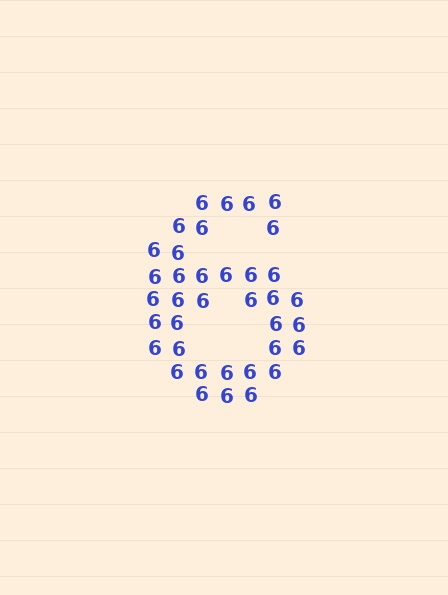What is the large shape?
The large shape is the digit 6.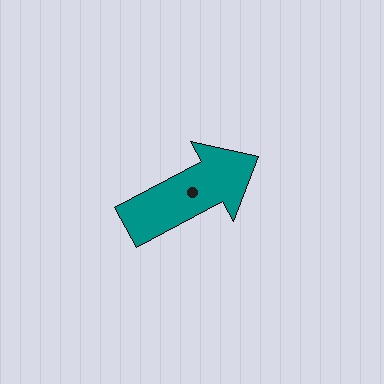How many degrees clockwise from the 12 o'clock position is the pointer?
Approximately 62 degrees.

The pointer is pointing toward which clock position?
Roughly 2 o'clock.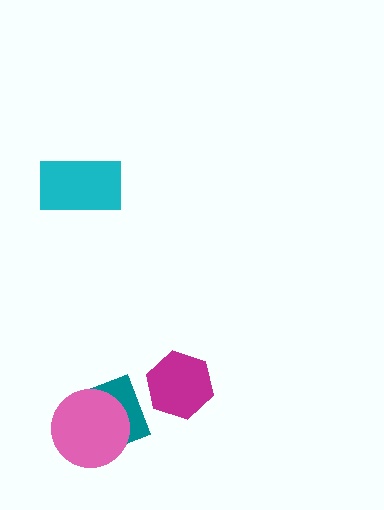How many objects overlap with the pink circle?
1 object overlaps with the pink circle.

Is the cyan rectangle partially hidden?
No, no other shape covers it.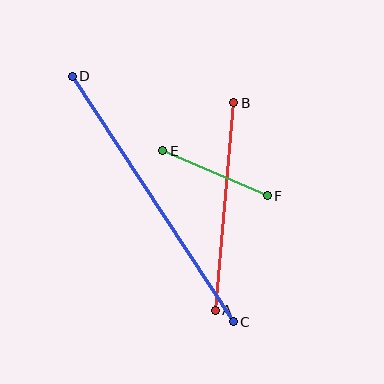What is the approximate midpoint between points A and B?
The midpoint is at approximately (224, 206) pixels.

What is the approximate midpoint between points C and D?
The midpoint is at approximately (153, 199) pixels.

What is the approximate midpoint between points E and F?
The midpoint is at approximately (215, 173) pixels.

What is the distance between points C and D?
The distance is approximately 294 pixels.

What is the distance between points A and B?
The distance is approximately 208 pixels.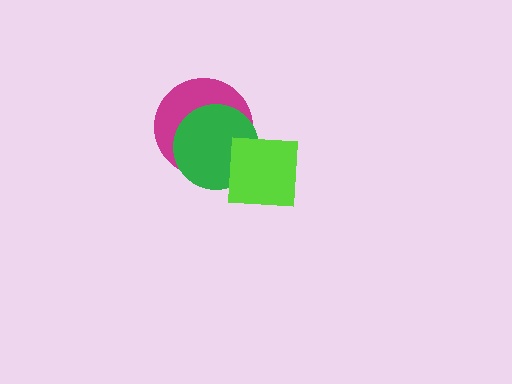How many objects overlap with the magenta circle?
2 objects overlap with the magenta circle.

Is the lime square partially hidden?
No, no other shape covers it.